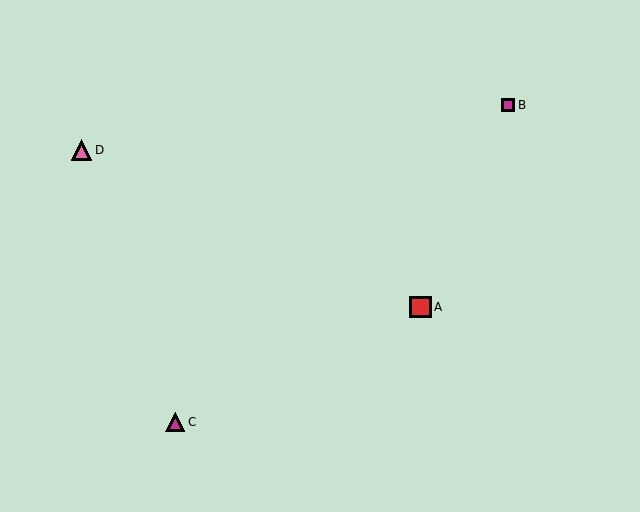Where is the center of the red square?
The center of the red square is at (420, 307).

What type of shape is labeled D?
Shape D is a pink triangle.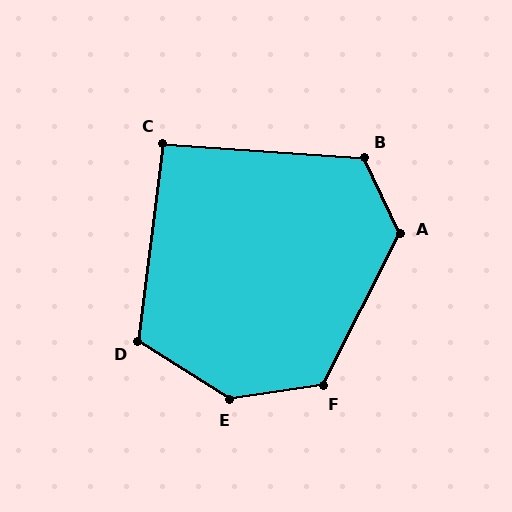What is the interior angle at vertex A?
Approximately 128 degrees (obtuse).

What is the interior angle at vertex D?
Approximately 115 degrees (obtuse).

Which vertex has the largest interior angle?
E, at approximately 139 degrees.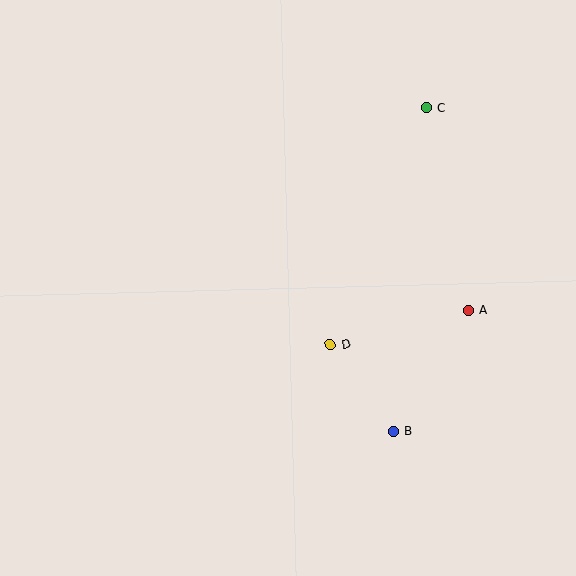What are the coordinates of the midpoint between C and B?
The midpoint between C and B is at (410, 270).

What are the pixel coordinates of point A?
Point A is at (468, 310).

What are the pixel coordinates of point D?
Point D is at (330, 345).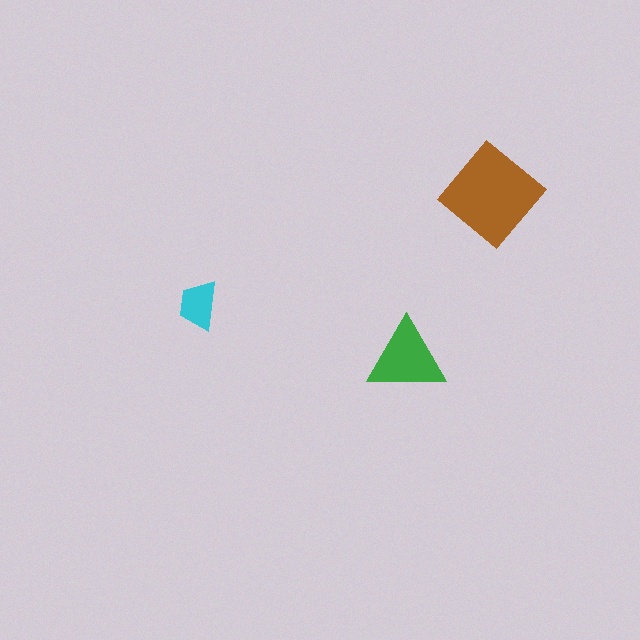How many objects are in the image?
There are 3 objects in the image.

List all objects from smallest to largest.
The cyan trapezoid, the green triangle, the brown diamond.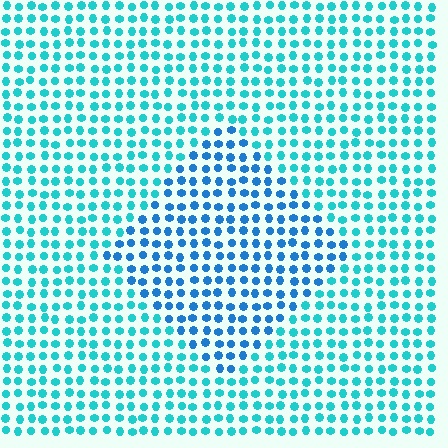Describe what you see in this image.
The image is filled with small cyan elements in a uniform arrangement. A diamond-shaped region is visible where the elements are tinted to a slightly different hue, forming a subtle color boundary.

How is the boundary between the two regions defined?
The boundary is defined purely by a slight shift in hue (about 29 degrees). Spacing, size, and orientation are identical on both sides.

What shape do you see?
I see a diamond.